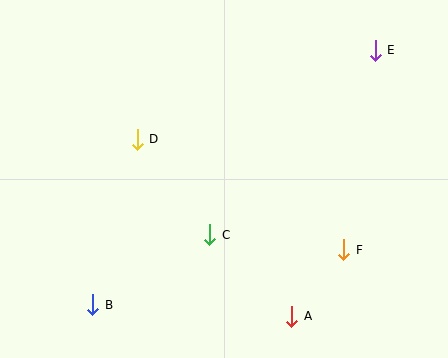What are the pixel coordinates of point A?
Point A is at (292, 316).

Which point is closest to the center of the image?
Point C at (210, 235) is closest to the center.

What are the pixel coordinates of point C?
Point C is at (210, 235).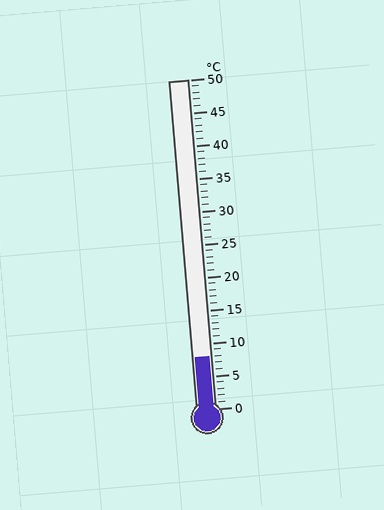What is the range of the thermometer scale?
The thermometer scale ranges from 0°C to 50°C.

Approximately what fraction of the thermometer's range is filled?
The thermometer is filled to approximately 15% of its range.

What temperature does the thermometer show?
The thermometer shows approximately 8°C.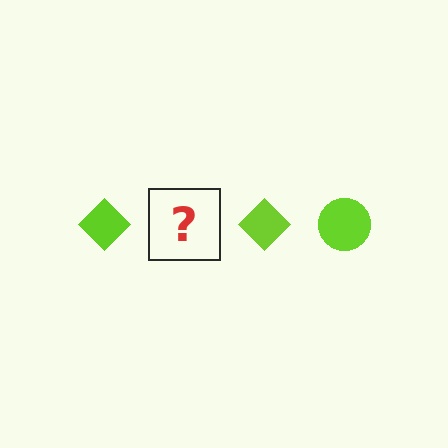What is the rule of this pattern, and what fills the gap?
The rule is that the pattern cycles through diamond, circle shapes in lime. The gap should be filled with a lime circle.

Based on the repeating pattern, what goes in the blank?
The blank should be a lime circle.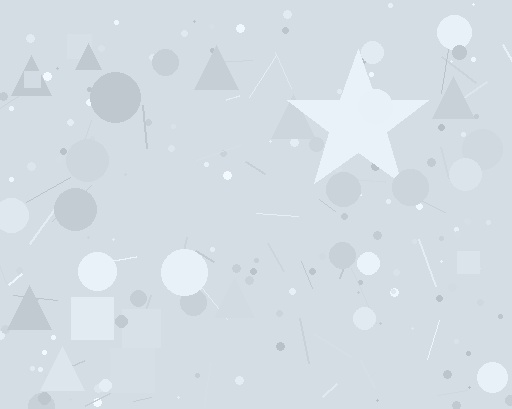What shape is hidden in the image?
A star is hidden in the image.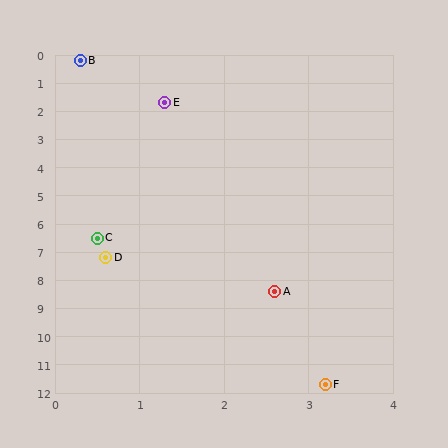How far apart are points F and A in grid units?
Points F and A are about 3.4 grid units apart.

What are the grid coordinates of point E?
Point E is at approximately (1.3, 1.7).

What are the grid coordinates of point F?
Point F is at approximately (3.2, 11.7).